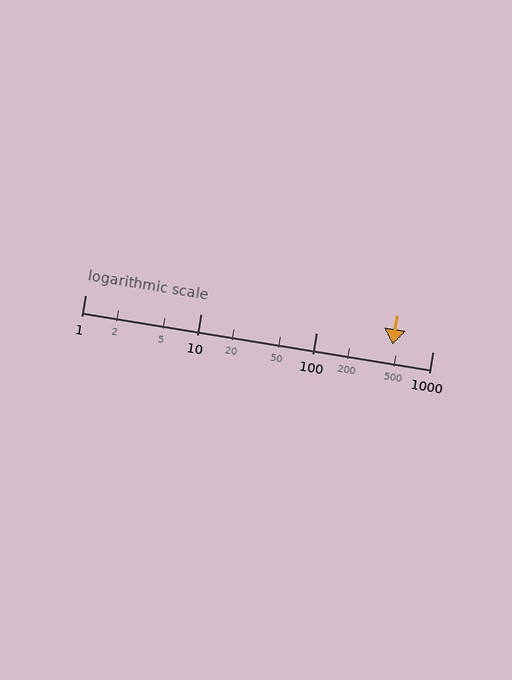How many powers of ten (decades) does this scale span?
The scale spans 3 decades, from 1 to 1000.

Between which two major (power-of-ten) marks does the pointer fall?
The pointer is between 100 and 1000.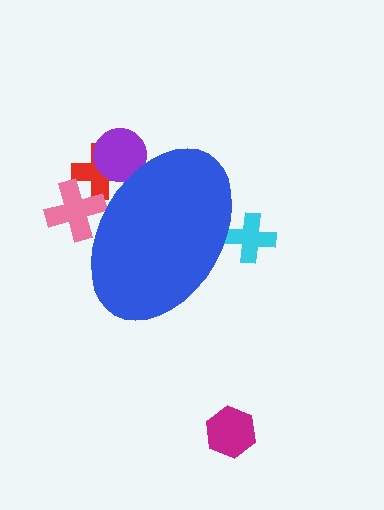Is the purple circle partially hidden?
Yes, the purple circle is partially hidden behind the blue ellipse.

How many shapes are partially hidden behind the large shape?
4 shapes are partially hidden.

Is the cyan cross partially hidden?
Yes, the cyan cross is partially hidden behind the blue ellipse.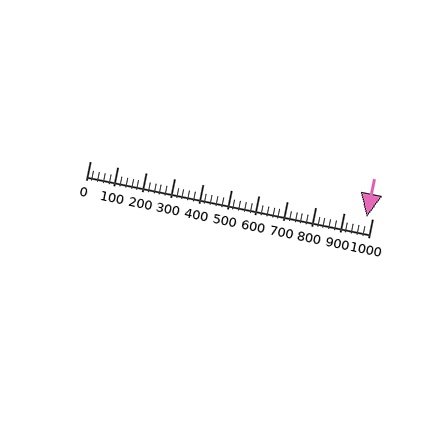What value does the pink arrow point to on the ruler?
The pink arrow points to approximately 980.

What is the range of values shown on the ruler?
The ruler shows values from 0 to 1000.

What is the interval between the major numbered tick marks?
The major tick marks are spaced 100 units apart.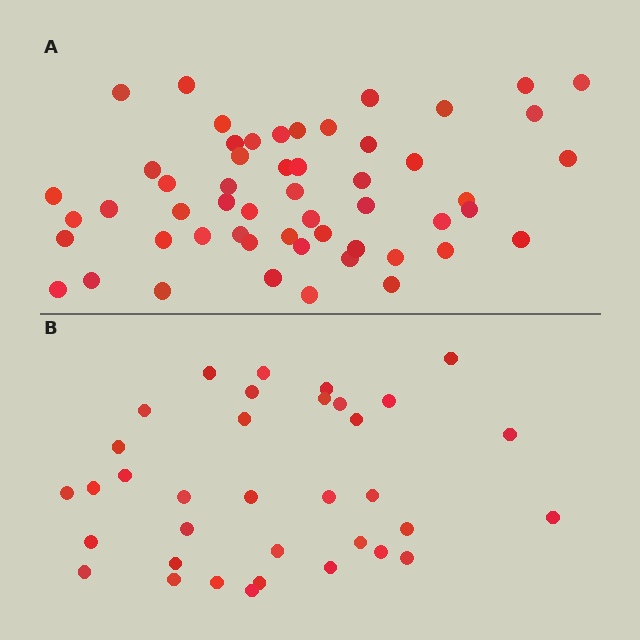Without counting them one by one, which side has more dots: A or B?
Region A (the top region) has more dots.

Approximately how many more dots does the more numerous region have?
Region A has approximately 20 more dots than region B.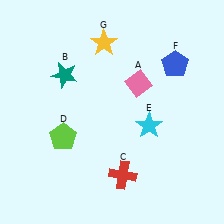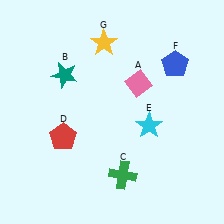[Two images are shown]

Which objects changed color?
C changed from red to green. D changed from lime to red.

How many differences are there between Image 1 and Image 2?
There are 2 differences between the two images.